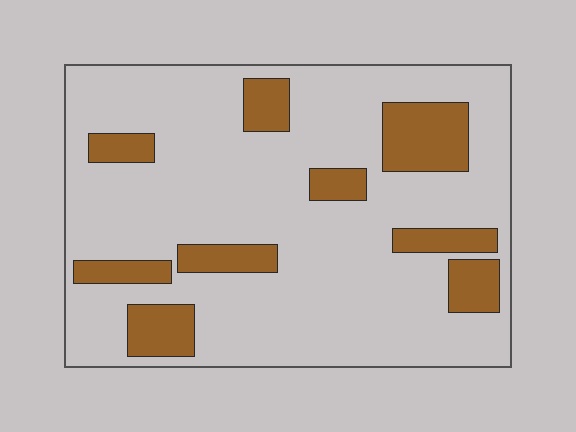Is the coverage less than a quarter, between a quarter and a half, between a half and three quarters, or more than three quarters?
Less than a quarter.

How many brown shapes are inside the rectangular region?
9.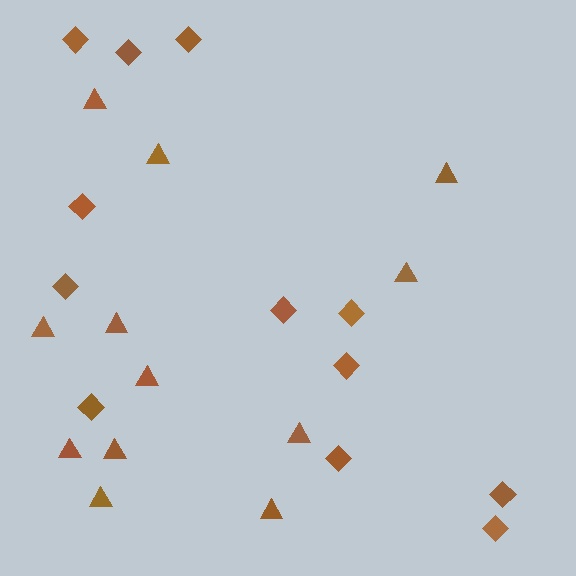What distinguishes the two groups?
There are 2 groups: one group of triangles (12) and one group of diamonds (12).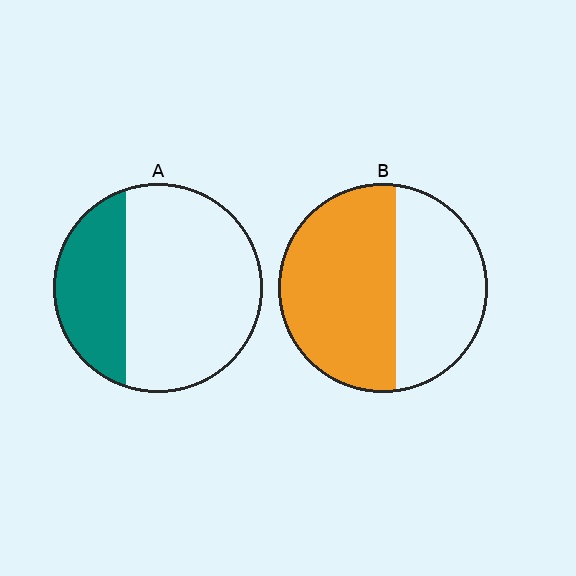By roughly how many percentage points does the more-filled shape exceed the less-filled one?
By roughly 25 percentage points (B over A).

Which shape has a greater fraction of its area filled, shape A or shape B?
Shape B.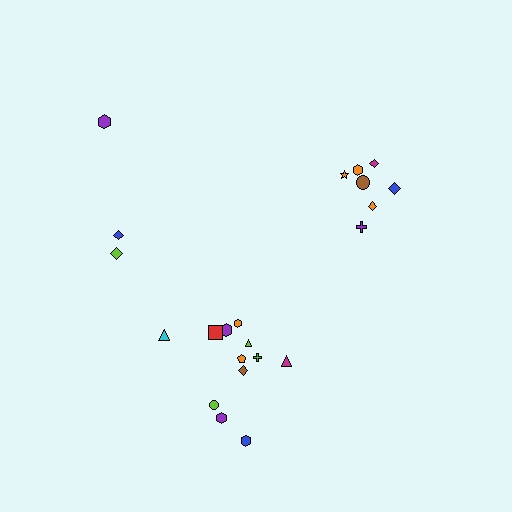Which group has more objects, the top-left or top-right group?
The top-right group.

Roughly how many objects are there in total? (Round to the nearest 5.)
Roughly 20 objects in total.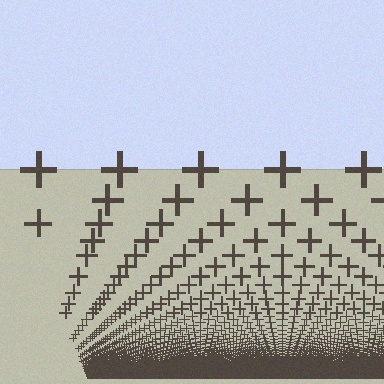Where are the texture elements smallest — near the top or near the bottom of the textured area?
Near the bottom.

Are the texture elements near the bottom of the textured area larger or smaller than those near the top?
Smaller. The gradient is inverted — elements near the bottom are smaller and denser.